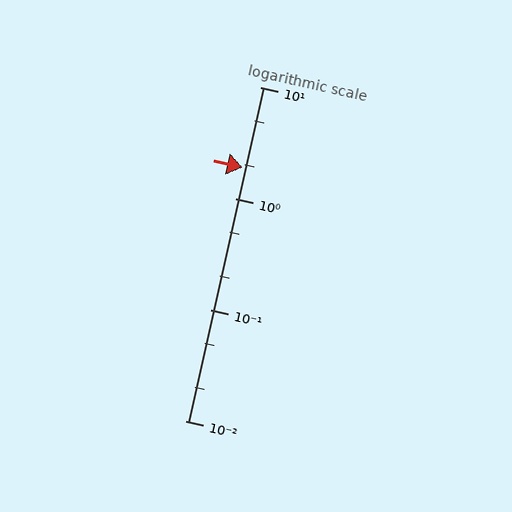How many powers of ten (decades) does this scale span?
The scale spans 3 decades, from 0.01 to 10.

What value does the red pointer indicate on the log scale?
The pointer indicates approximately 1.9.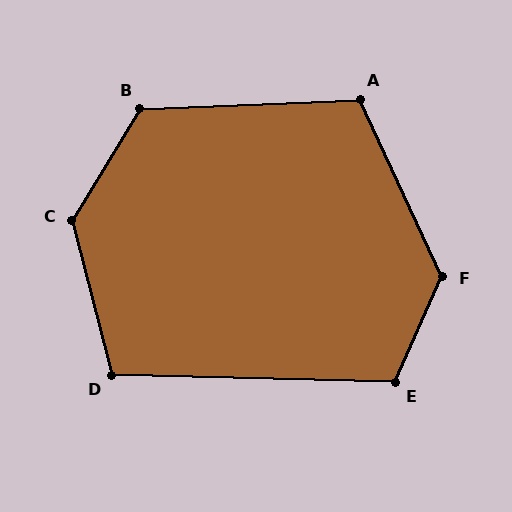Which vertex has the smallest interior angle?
D, at approximately 106 degrees.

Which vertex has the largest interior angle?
C, at approximately 134 degrees.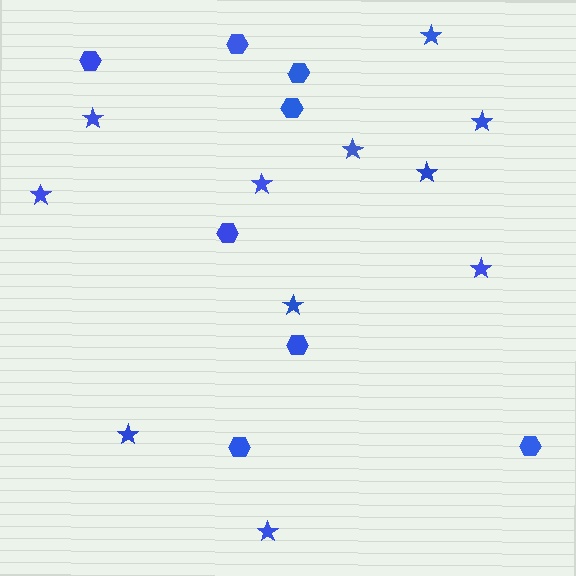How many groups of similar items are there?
There are 2 groups: one group of hexagons (8) and one group of stars (11).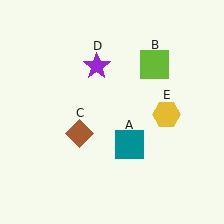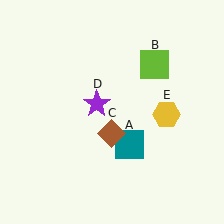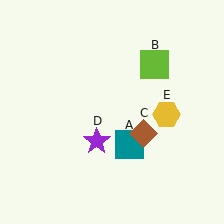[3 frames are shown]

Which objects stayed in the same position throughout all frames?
Teal square (object A) and lime square (object B) and yellow hexagon (object E) remained stationary.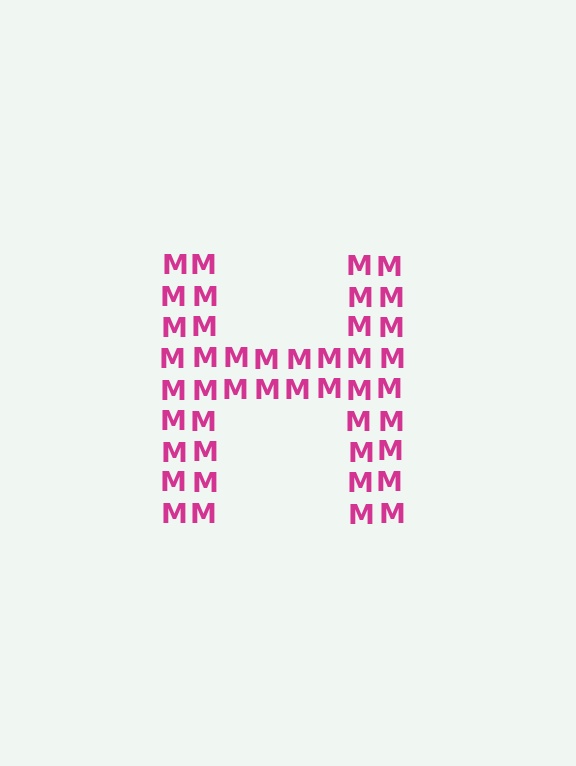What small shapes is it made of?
It is made of small letter M's.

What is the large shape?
The large shape is the letter H.